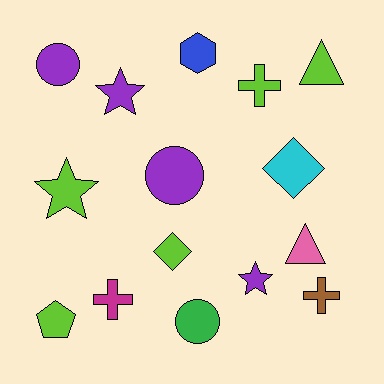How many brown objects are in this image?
There is 1 brown object.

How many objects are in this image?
There are 15 objects.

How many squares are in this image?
There are no squares.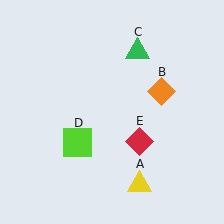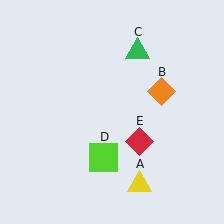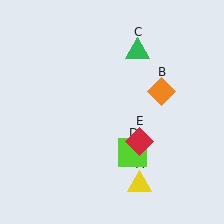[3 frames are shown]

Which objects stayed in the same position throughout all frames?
Yellow triangle (object A) and orange diamond (object B) and green triangle (object C) and red diamond (object E) remained stationary.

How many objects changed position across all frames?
1 object changed position: lime square (object D).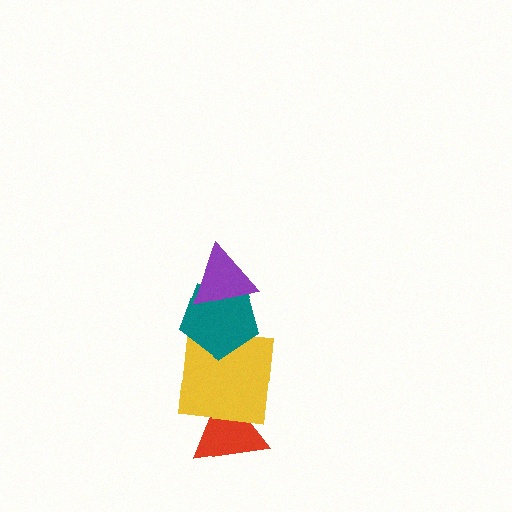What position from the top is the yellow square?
The yellow square is 3rd from the top.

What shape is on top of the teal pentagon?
The purple triangle is on top of the teal pentagon.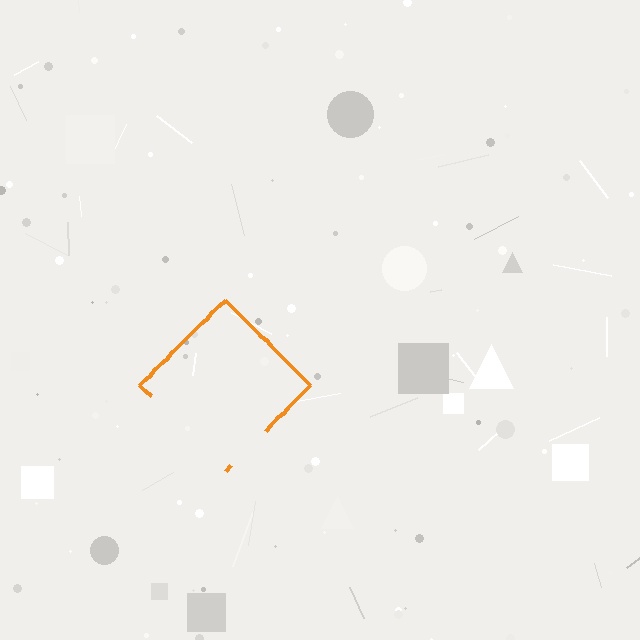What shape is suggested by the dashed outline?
The dashed outline suggests a diamond.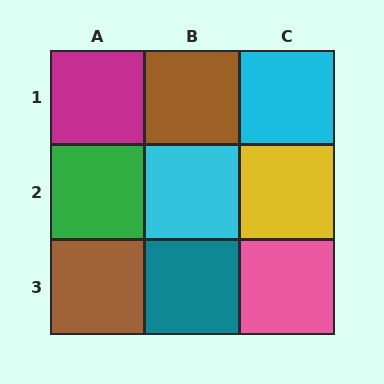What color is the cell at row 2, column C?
Yellow.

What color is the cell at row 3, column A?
Brown.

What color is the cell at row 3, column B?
Teal.